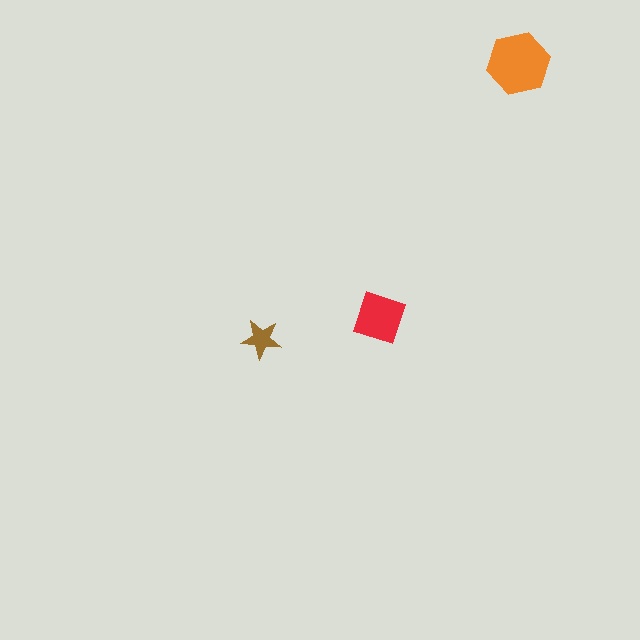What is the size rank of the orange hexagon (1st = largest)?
1st.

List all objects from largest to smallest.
The orange hexagon, the red diamond, the brown star.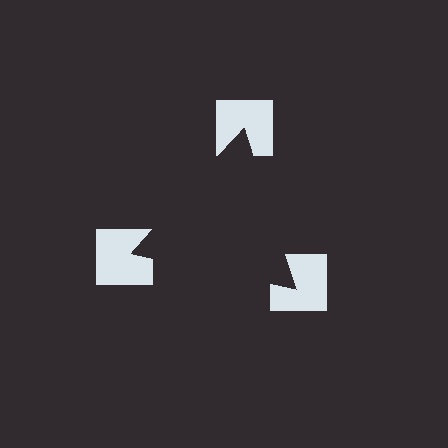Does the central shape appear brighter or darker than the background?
It typically appears slightly darker than the background, even though no actual brightness change is drawn.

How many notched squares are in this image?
There are 3 — one at each vertex of the illusory triangle.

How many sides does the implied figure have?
3 sides.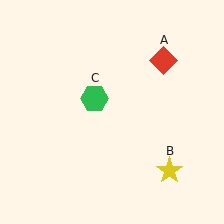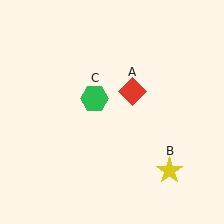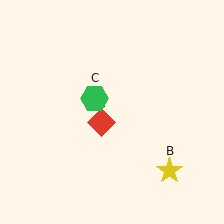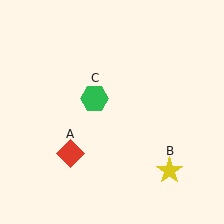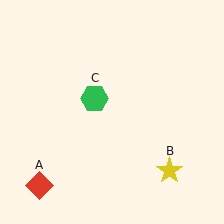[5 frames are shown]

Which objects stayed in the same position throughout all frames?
Yellow star (object B) and green hexagon (object C) remained stationary.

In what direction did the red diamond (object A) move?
The red diamond (object A) moved down and to the left.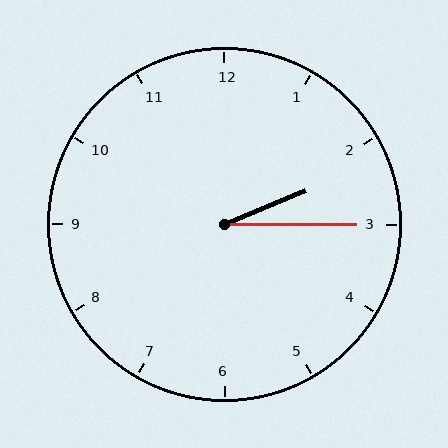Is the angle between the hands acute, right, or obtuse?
It is acute.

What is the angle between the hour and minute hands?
Approximately 22 degrees.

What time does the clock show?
2:15.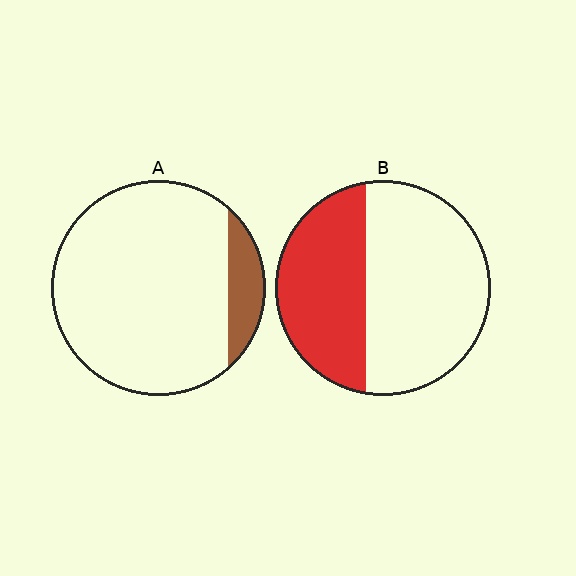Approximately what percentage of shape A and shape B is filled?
A is approximately 10% and B is approximately 40%.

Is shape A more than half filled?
No.